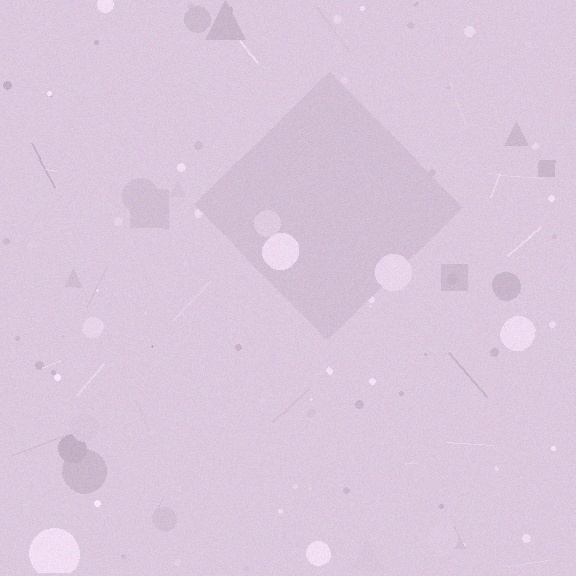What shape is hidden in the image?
A diamond is hidden in the image.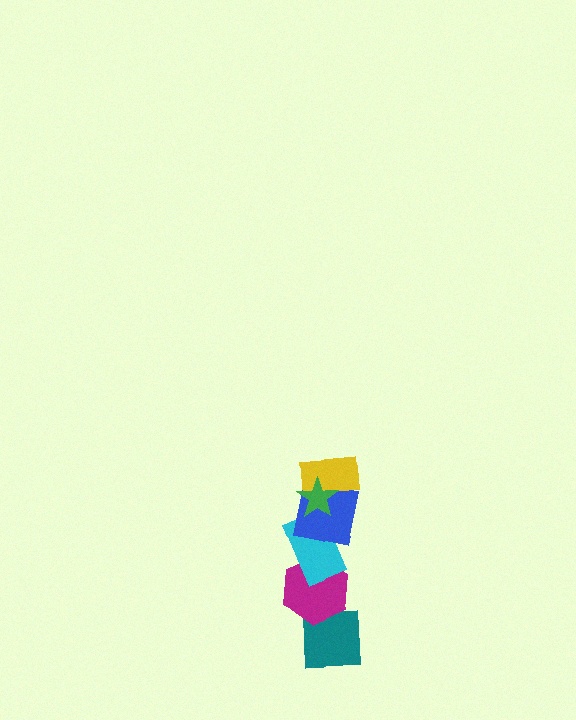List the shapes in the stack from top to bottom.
From top to bottom: the green star, the yellow rectangle, the blue square, the cyan rectangle, the magenta hexagon, the teal square.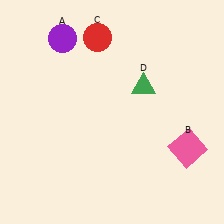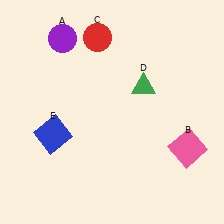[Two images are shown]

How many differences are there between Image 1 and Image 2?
There is 1 difference between the two images.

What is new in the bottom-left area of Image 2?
A blue square (E) was added in the bottom-left area of Image 2.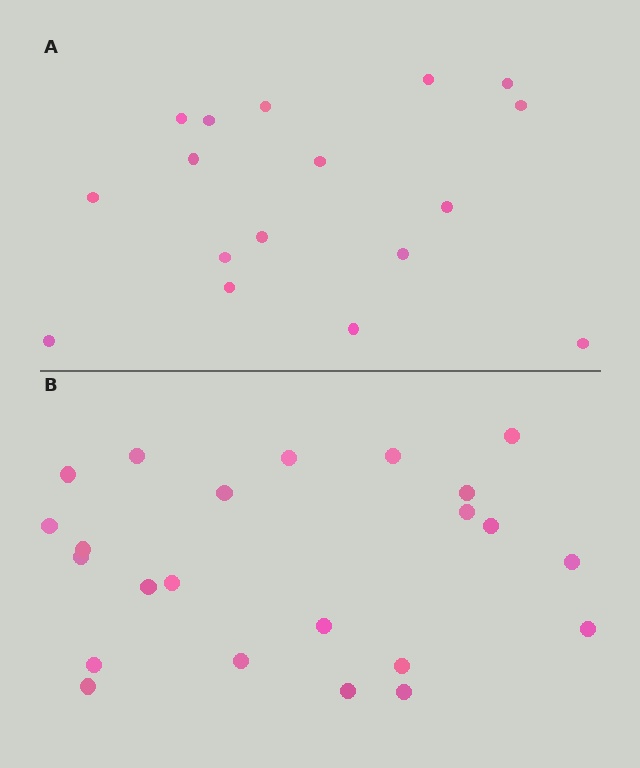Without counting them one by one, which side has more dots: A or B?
Region B (the bottom region) has more dots.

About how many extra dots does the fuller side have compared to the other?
Region B has about 6 more dots than region A.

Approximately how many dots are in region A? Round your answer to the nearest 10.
About 20 dots. (The exact count is 17, which rounds to 20.)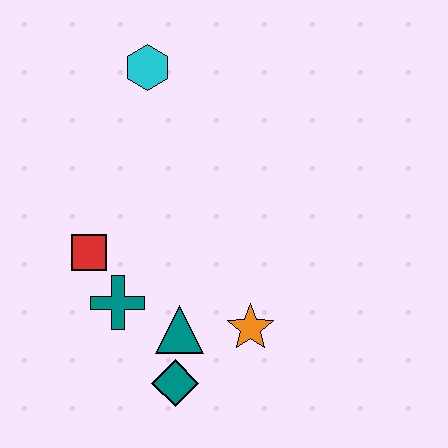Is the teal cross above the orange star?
Yes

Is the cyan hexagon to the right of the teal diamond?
No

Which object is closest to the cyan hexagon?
The red square is closest to the cyan hexagon.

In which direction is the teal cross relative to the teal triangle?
The teal cross is to the left of the teal triangle.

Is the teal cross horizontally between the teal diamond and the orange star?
No